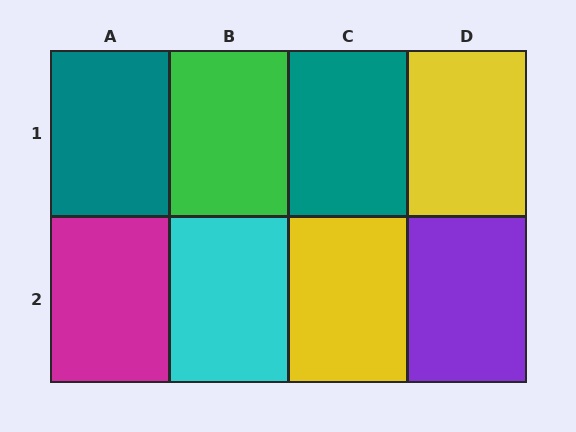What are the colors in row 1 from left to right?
Teal, green, teal, yellow.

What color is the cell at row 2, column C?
Yellow.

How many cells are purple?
1 cell is purple.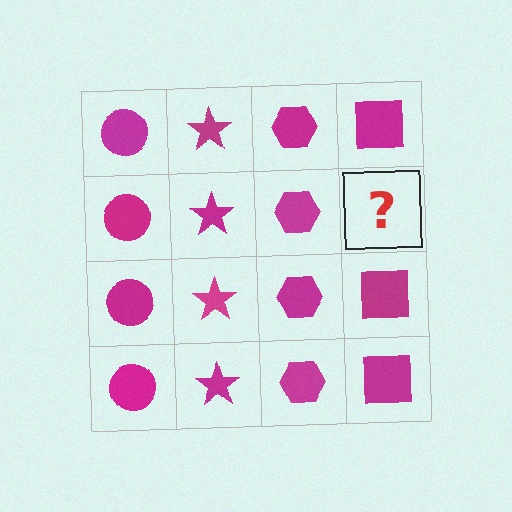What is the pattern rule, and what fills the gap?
The rule is that each column has a consistent shape. The gap should be filled with a magenta square.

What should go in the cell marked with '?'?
The missing cell should contain a magenta square.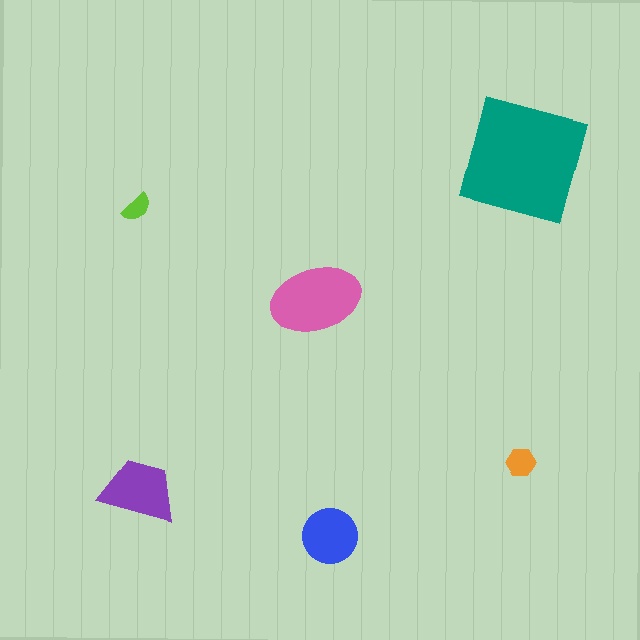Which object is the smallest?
The lime semicircle.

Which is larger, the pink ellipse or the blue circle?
The pink ellipse.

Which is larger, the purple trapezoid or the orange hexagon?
The purple trapezoid.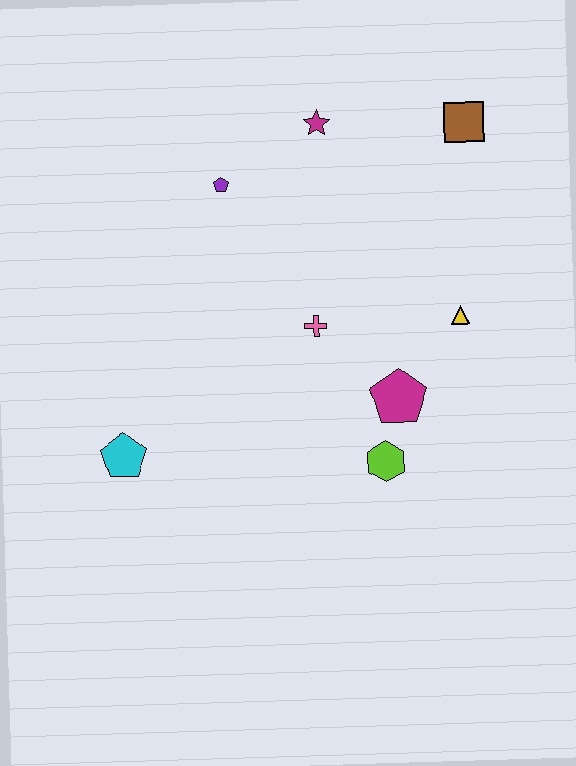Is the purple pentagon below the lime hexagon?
No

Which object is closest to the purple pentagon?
The magenta star is closest to the purple pentagon.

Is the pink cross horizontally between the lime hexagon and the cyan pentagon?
Yes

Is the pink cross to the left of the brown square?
Yes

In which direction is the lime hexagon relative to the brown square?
The lime hexagon is below the brown square.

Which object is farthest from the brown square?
The cyan pentagon is farthest from the brown square.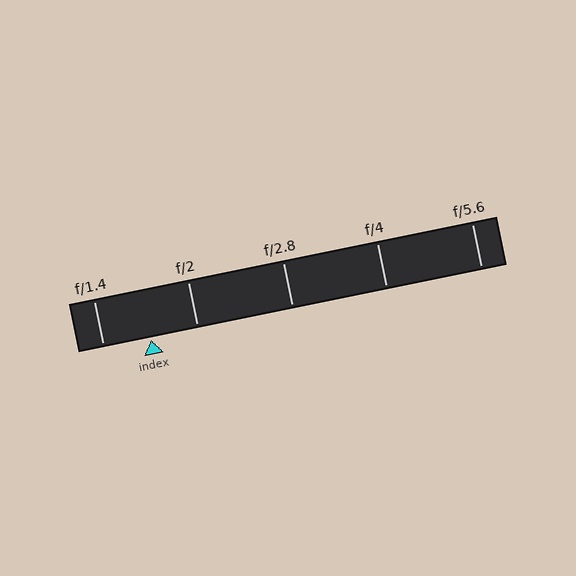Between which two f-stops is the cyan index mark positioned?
The index mark is between f/1.4 and f/2.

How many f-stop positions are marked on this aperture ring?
There are 5 f-stop positions marked.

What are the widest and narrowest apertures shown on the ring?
The widest aperture shown is f/1.4 and the narrowest is f/5.6.